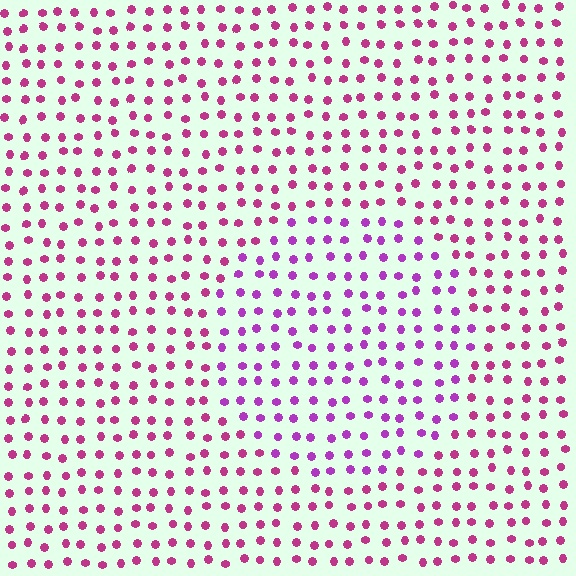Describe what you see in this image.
The image is filled with small magenta elements in a uniform arrangement. A circle-shaped region is visible where the elements are tinted to a slightly different hue, forming a subtle color boundary.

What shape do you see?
I see a circle.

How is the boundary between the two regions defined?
The boundary is defined purely by a slight shift in hue (about 30 degrees). Spacing, size, and orientation are identical on both sides.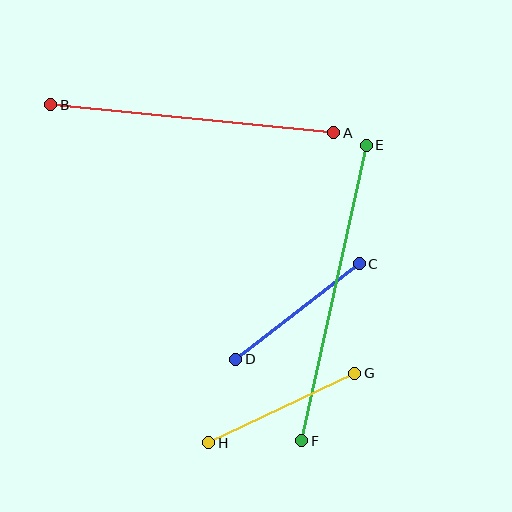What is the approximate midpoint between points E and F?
The midpoint is at approximately (334, 293) pixels.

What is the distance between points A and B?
The distance is approximately 284 pixels.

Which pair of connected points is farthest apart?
Points E and F are farthest apart.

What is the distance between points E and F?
The distance is approximately 303 pixels.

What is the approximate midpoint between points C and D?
The midpoint is at approximately (297, 311) pixels.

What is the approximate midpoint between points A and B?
The midpoint is at approximately (192, 119) pixels.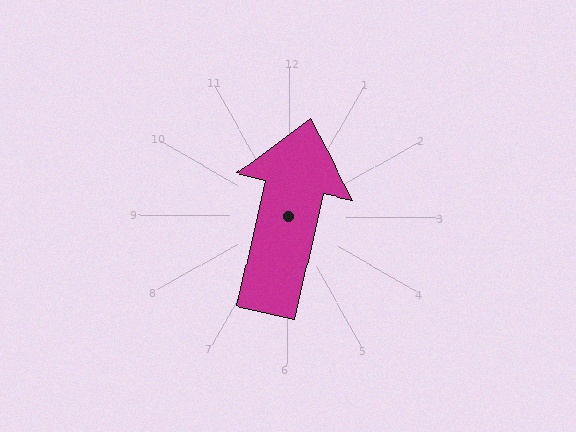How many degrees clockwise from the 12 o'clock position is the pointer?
Approximately 12 degrees.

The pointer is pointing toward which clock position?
Roughly 12 o'clock.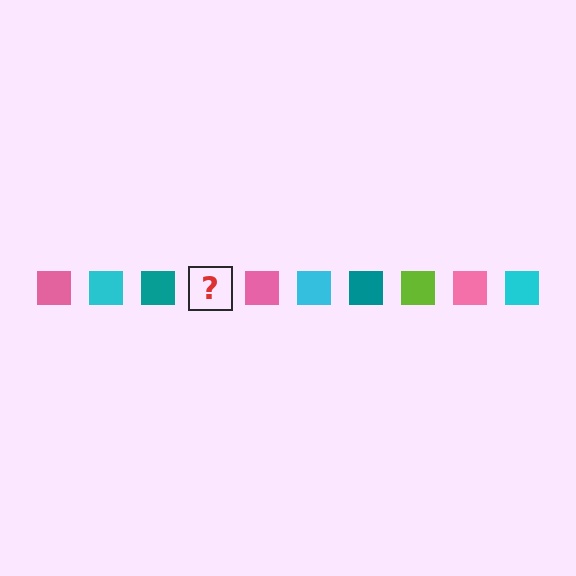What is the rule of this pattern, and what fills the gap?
The rule is that the pattern cycles through pink, cyan, teal, lime squares. The gap should be filled with a lime square.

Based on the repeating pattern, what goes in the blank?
The blank should be a lime square.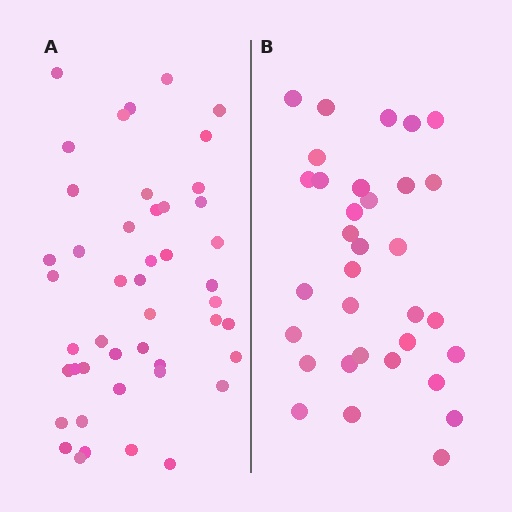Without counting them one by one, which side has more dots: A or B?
Region A (the left region) has more dots.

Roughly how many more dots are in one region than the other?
Region A has approximately 15 more dots than region B.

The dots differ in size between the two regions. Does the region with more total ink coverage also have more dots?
No. Region B has more total ink coverage because its dots are larger, but region A actually contains more individual dots. Total area can be misleading — the number of items is what matters here.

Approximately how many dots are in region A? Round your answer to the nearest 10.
About 50 dots. (The exact count is 46, which rounds to 50.)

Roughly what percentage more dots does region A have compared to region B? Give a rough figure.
About 40% more.